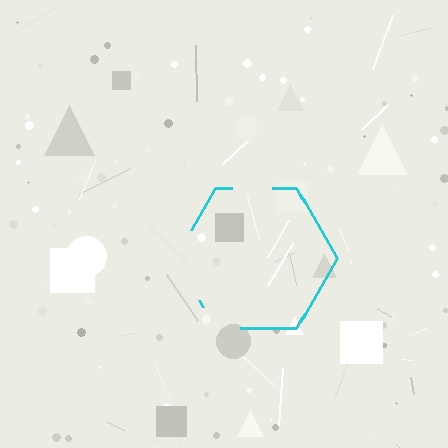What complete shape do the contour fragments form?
The contour fragments form a hexagon.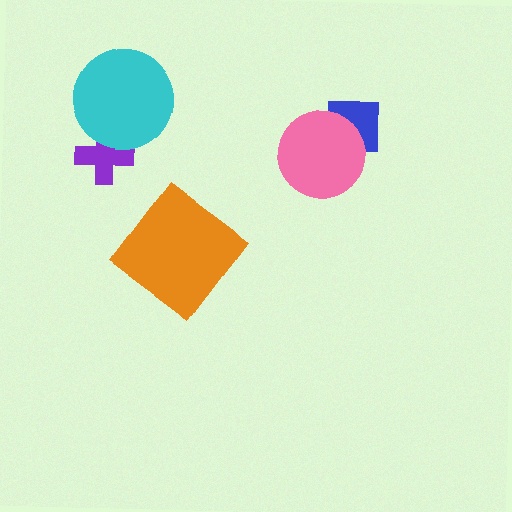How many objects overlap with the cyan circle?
1 object overlaps with the cyan circle.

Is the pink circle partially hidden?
No, no other shape covers it.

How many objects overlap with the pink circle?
1 object overlaps with the pink circle.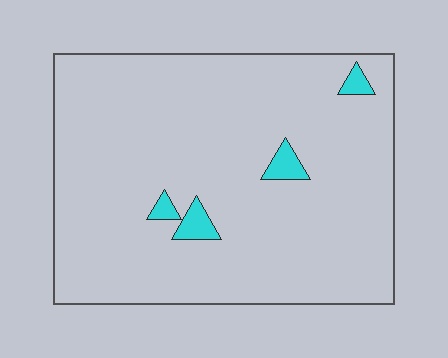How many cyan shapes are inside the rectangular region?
4.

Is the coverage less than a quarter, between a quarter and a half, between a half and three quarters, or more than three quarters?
Less than a quarter.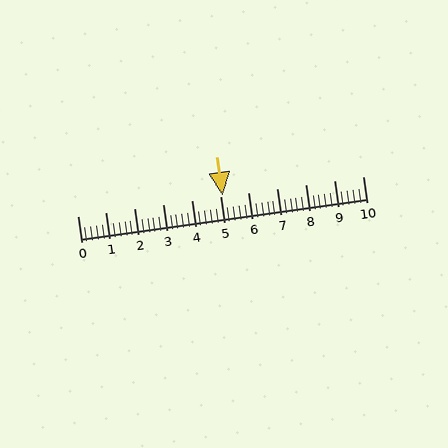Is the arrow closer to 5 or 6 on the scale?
The arrow is closer to 5.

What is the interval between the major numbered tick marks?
The major tick marks are spaced 1 units apart.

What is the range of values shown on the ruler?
The ruler shows values from 0 to 10.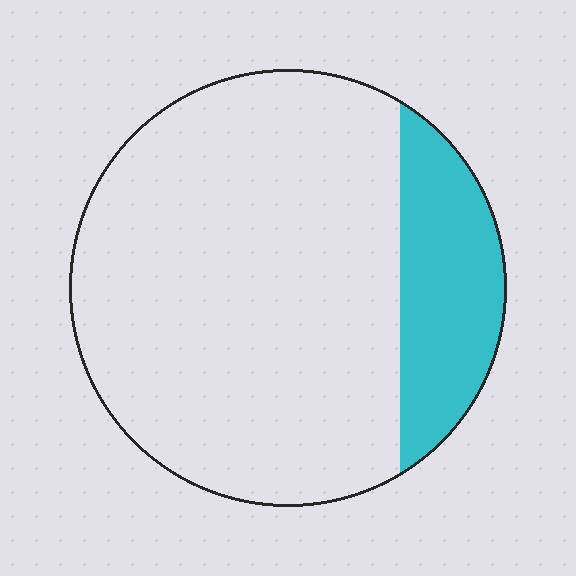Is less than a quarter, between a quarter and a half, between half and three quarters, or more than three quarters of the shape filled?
Less than a quarter.